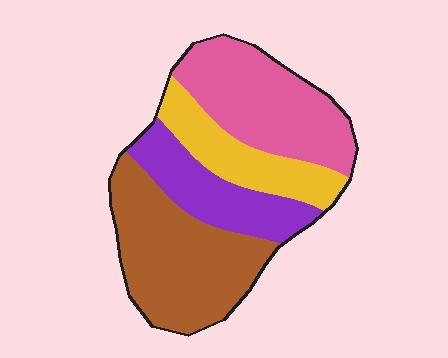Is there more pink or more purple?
Pink.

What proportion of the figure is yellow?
Yellow covers roughly 15% of the figure.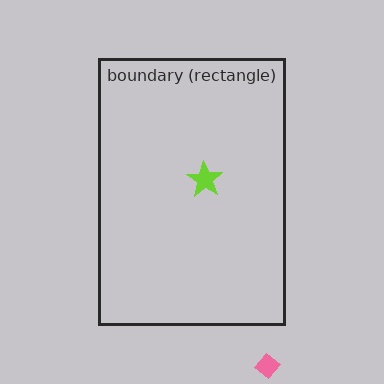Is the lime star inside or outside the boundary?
Inside.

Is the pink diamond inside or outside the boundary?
Outside.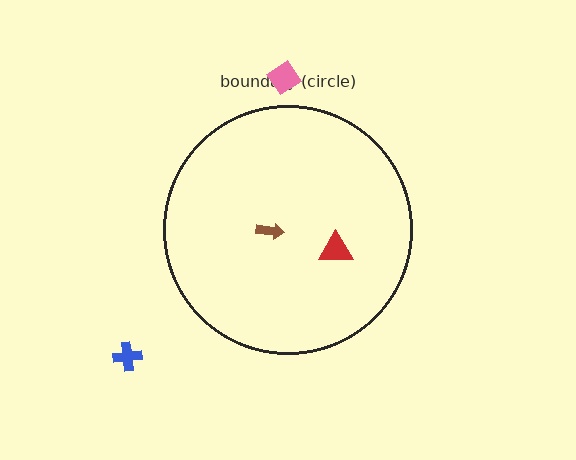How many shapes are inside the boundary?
2 inside, 2 outside.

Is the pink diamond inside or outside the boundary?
Outside.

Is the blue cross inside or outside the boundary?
Outside.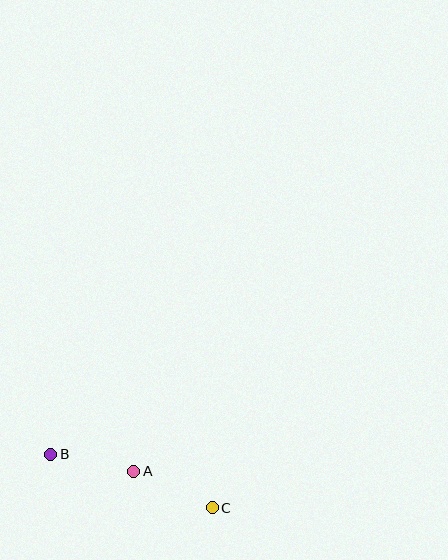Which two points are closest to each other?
Points A and B are closest to each other.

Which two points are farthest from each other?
Points B and C are farthest from each other.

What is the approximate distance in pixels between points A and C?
The distance between A and C is approximately 87 pixels.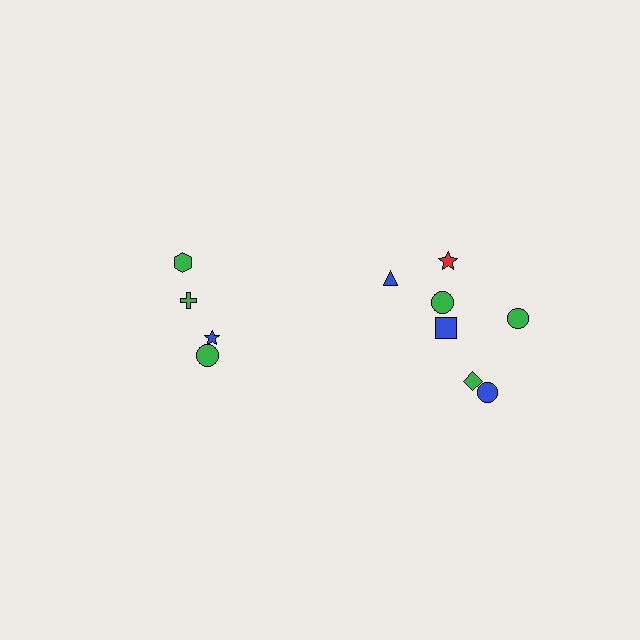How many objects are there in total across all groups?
There are 11 objects.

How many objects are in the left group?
There are 4 objects.